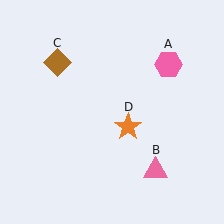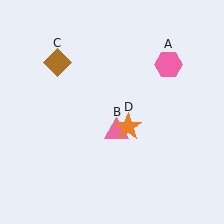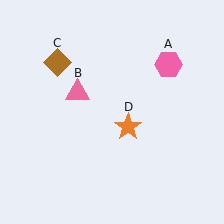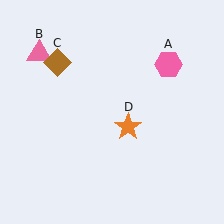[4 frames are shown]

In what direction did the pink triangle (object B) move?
The pink triangle (object B) moved up and to the left.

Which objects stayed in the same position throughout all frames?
Pink hexagon (object A) and brown diamond (object C) and orange star (object D) remained stationary.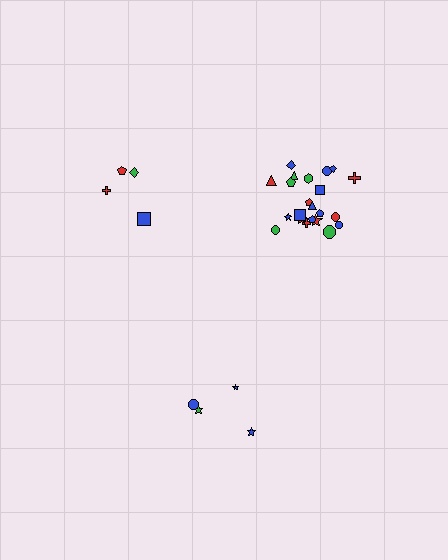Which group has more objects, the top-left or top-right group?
The top-right group.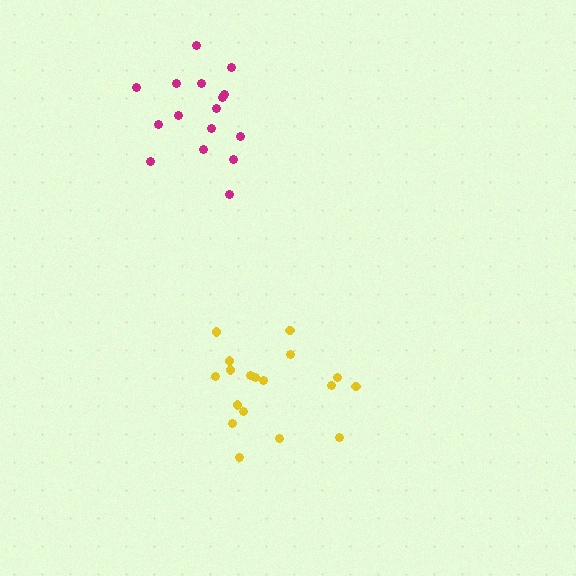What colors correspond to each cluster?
The clusters are colored: yellow, magenta.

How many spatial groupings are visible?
There are 2 spatial groupings.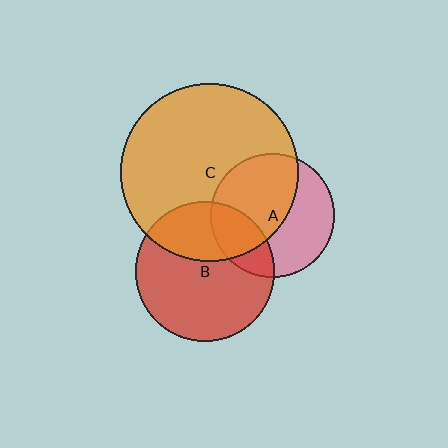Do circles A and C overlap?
Yes.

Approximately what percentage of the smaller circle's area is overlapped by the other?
Approximately 55%.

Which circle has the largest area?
Circle C (orange).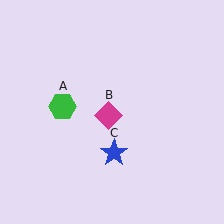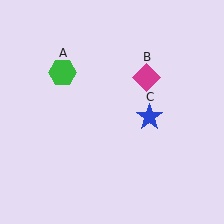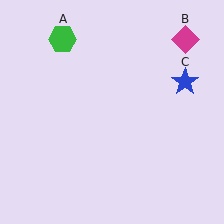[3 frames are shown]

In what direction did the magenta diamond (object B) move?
The magenta diamond (object B) moved up and to the right.